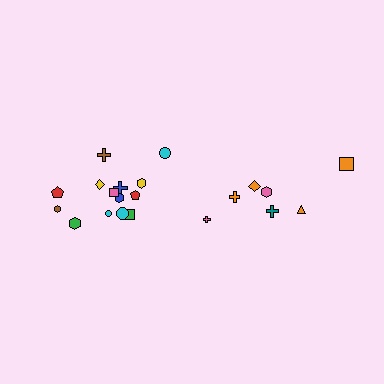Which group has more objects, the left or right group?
The left group.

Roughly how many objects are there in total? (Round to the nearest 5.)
Roughly 20 objects in total.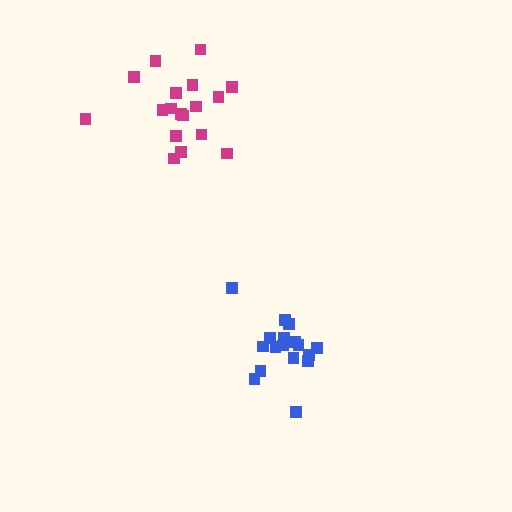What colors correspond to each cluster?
The clusters are colored: magenta, blue.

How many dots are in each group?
Group 1: 18 dots, Group 2: 17 dots (35 total).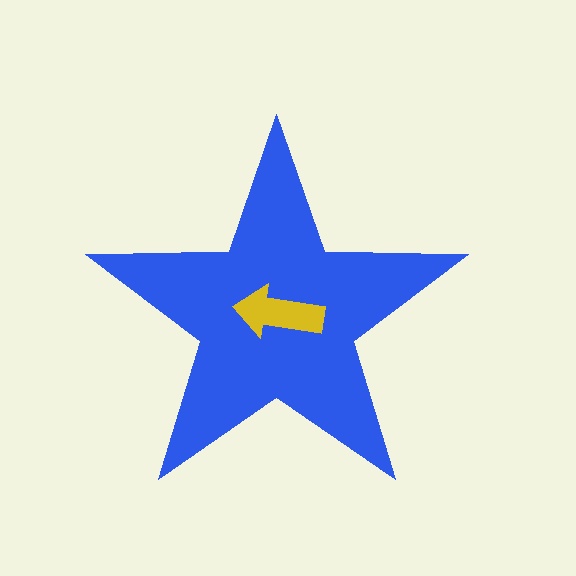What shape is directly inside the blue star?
The yellow arrow.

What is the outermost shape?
The blue star.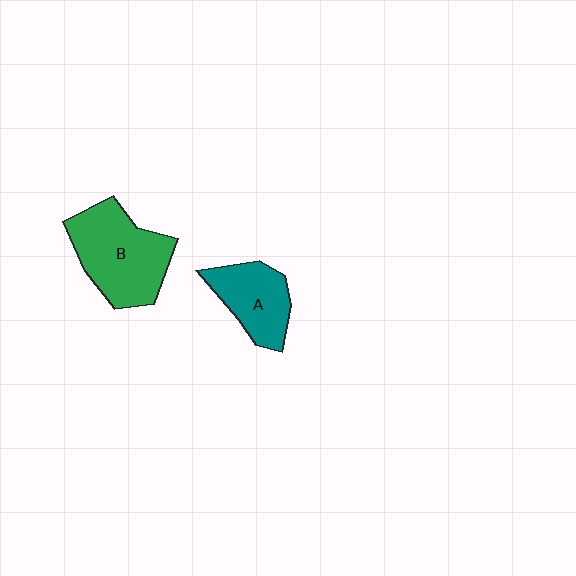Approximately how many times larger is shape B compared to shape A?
Approximately 1.5 times.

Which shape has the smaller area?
Shape A (teal).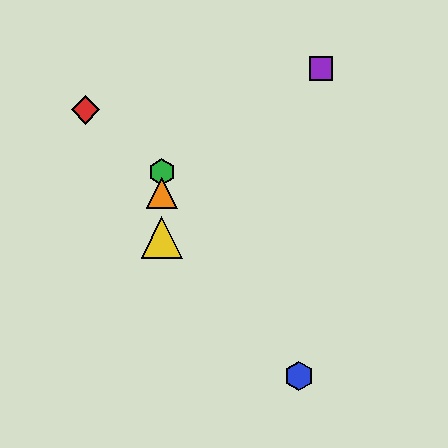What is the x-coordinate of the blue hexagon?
The blue hexagon is at x≈299.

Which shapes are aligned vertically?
The green hexagon, the yellow triangle, the orange triangle are aligned vertically.